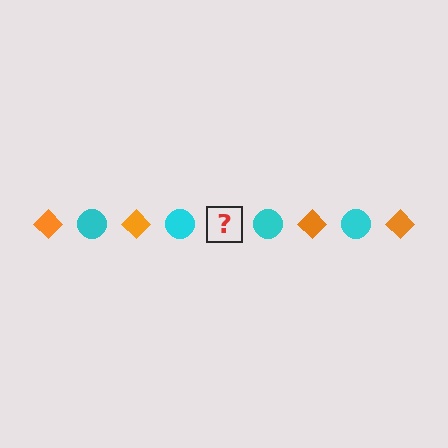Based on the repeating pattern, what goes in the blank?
The blank should be an orange diamond.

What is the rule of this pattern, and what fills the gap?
The rule is that the pattern alternates between orange diamond and cyan circle. The gap should be filled with an orange diamond.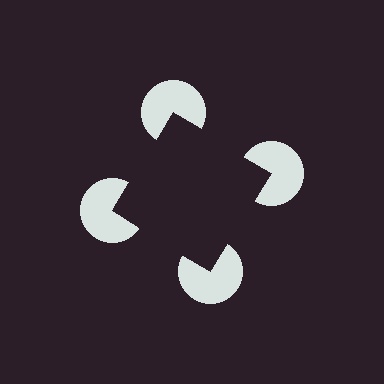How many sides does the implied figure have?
4 sides.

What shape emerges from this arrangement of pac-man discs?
An illusory square — its edges are inferred from the aligned wedge cuts in the pac-man discs, not physically drawn.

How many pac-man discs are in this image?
There are 4 — one at each vertex of the illusory square.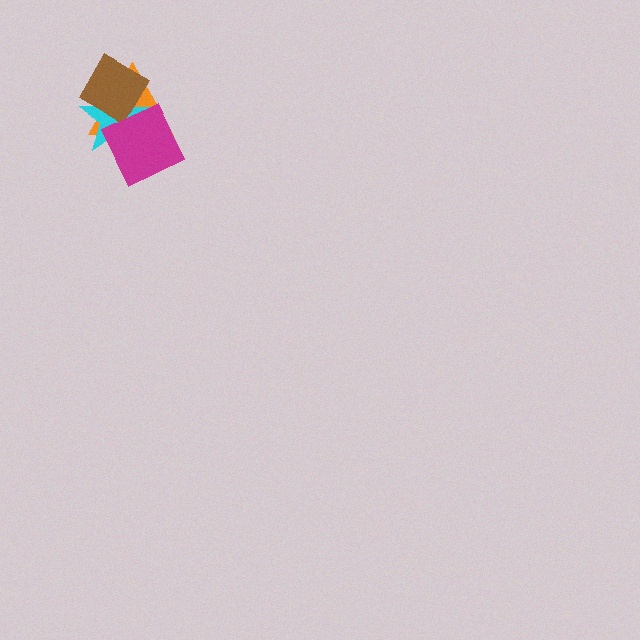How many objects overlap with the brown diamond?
2 objects overlap with the brown diamond.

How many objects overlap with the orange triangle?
3 objects overlap with the orange triangle.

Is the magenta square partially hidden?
No, no other shape covers it.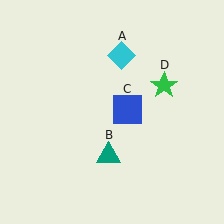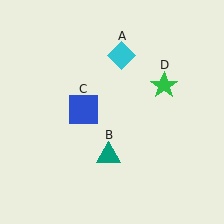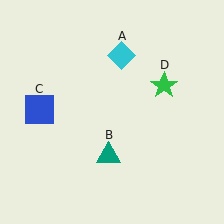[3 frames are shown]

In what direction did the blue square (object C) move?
The blue square (object C) moved left.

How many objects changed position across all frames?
1 object changed position: blue square (object C).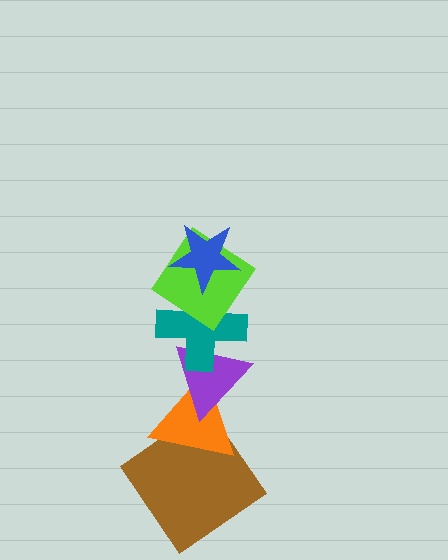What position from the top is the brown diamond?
The brown diamond is 6th from the top.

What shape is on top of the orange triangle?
The purple triangle is on top of the orange triangle.